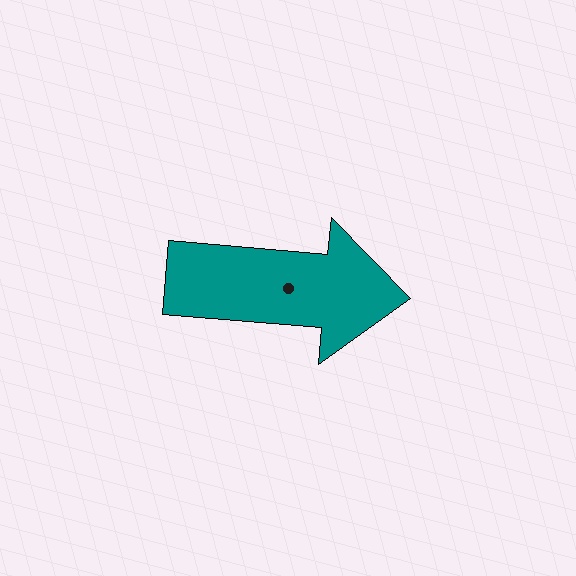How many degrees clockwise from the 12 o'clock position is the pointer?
Approximately 95 degrees.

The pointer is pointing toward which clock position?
Roughly 3 o'clock.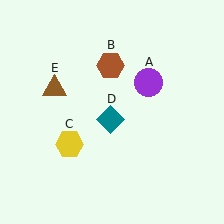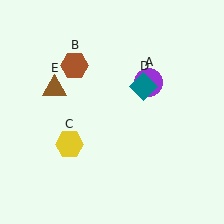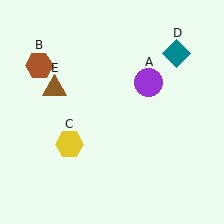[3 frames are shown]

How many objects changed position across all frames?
2 objects changed position: brown hexagon (object B), teal diamond (object D).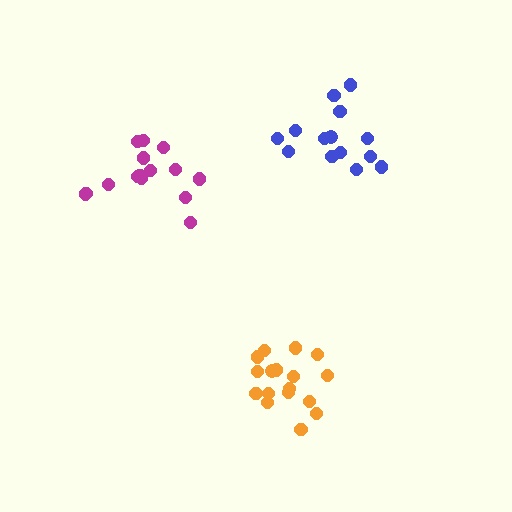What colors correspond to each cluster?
The clusters are colored: magenta, orange, blue.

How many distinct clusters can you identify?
There are 3 distinct clusters.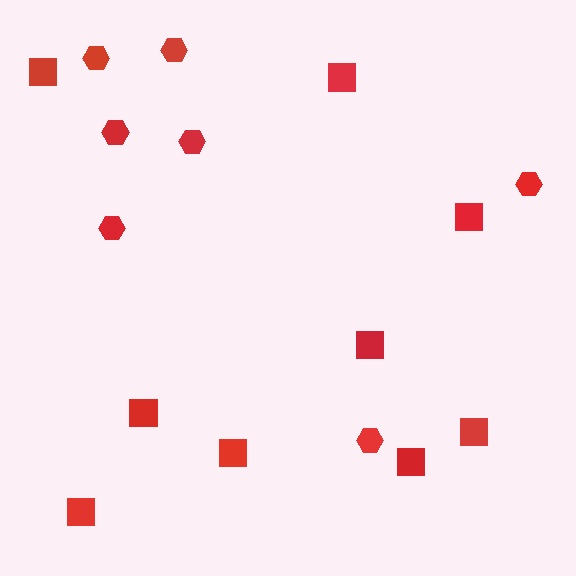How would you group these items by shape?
There are 2 groups: one group of squares (9) and one group of hexagons (7).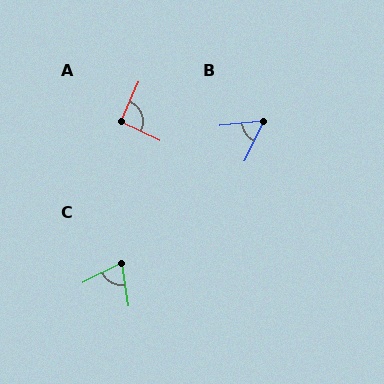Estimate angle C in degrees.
Approximately 72 degrees.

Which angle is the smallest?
B, at approximately 57 degrees.